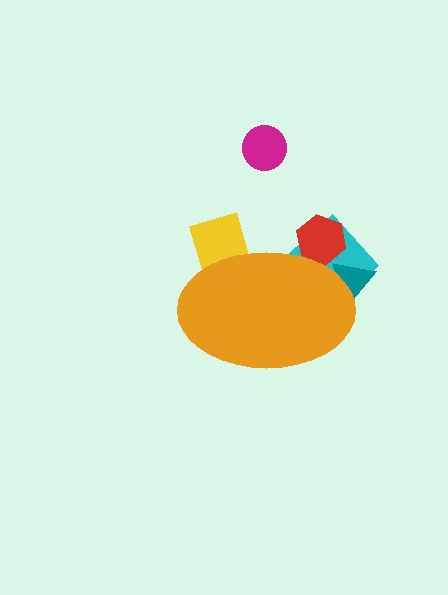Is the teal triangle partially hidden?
Yes, the teal triangle is partially hidden behind the orange ellipse.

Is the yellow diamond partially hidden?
Yes, the yellow diamond is partially hidden behind the orange ellipse.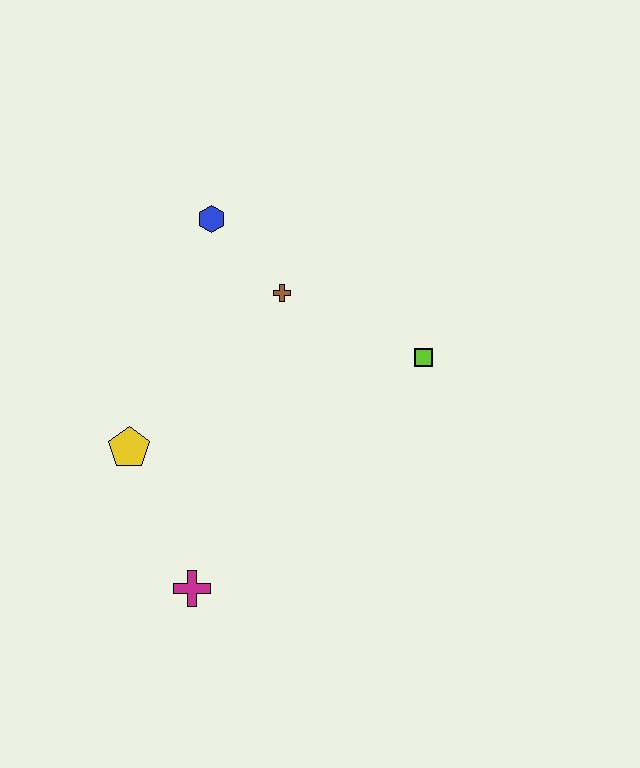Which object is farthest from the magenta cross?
The blue hexagon is farthest from the magenta cross.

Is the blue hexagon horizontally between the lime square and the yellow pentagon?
Yes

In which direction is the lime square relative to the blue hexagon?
The lime square is to the right of the blue hexagon.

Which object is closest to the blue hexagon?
The brown cross is closest to the blue hexagon.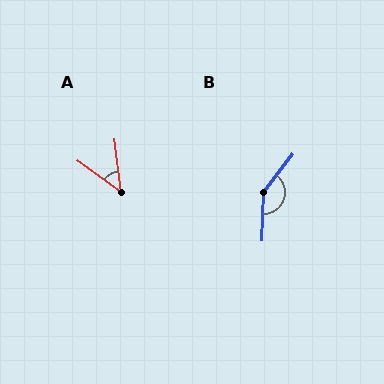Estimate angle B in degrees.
Approximately 145 degrees.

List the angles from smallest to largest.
A (47°), B (145°).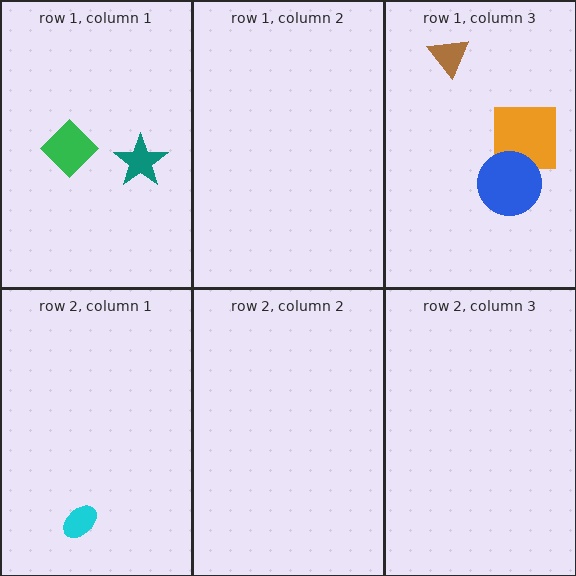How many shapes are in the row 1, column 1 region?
2.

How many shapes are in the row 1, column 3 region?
3.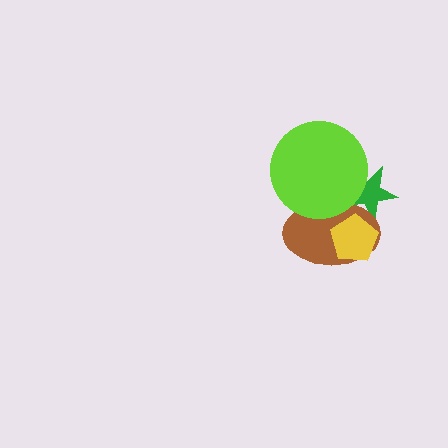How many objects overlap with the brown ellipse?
3 objects overlap with the brown ellipse.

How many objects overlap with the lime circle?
2 objects overlap with the lime circle.